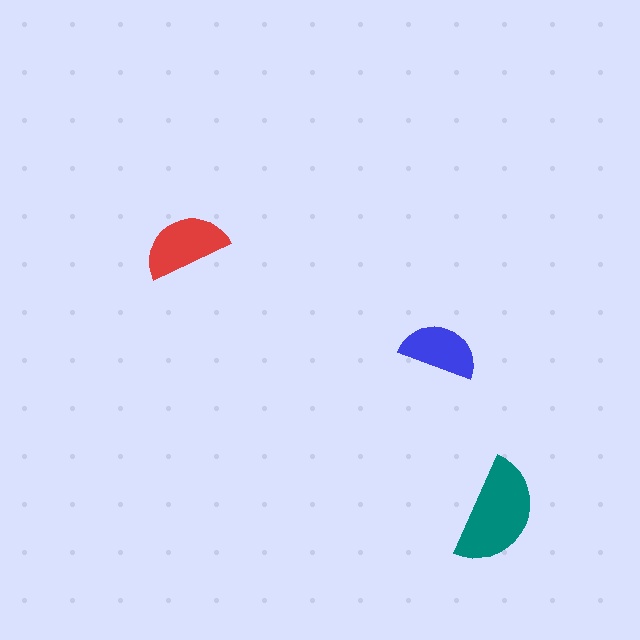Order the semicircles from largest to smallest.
the teal one, the red one, the blue one.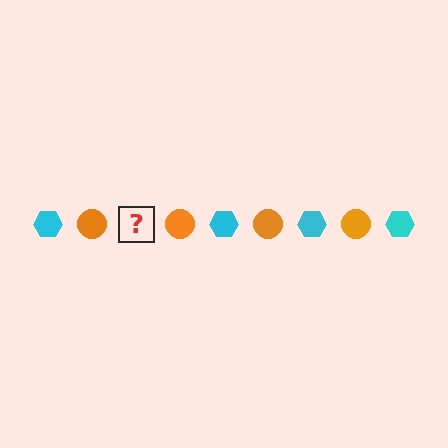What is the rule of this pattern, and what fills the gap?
The rule is that the pattern alternates between cyan hexagon and orange circle. The gap should be filled with a cyan hexagon.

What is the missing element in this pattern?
The missing element is a cyan hexagon.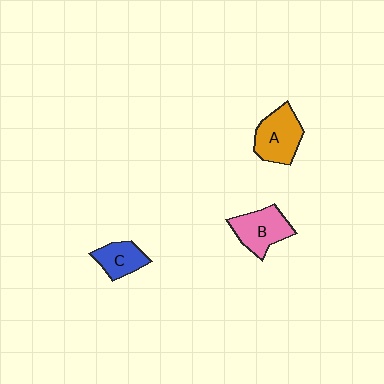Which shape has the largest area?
Shape A (orange).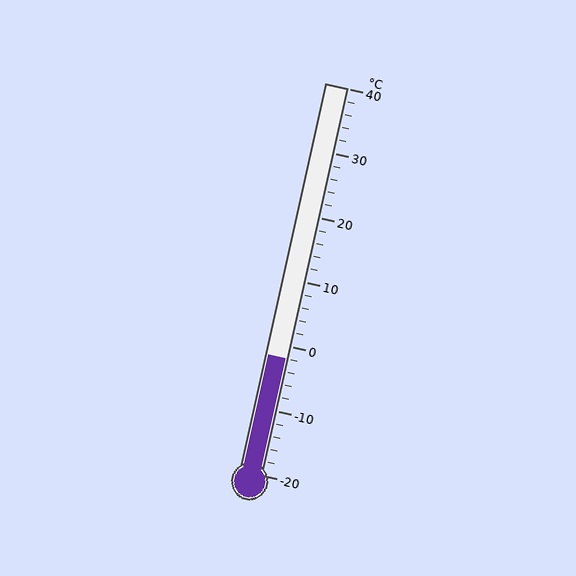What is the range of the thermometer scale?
The thermometer scale ranges from -20°C to 40°C.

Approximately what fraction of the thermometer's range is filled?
The thermometer is filled to approximately 30% of its range.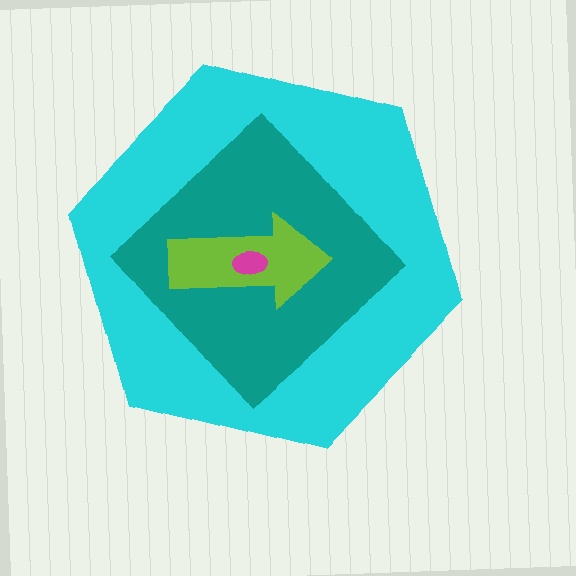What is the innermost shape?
The magenta ellipse.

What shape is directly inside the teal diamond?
The lime arrow.